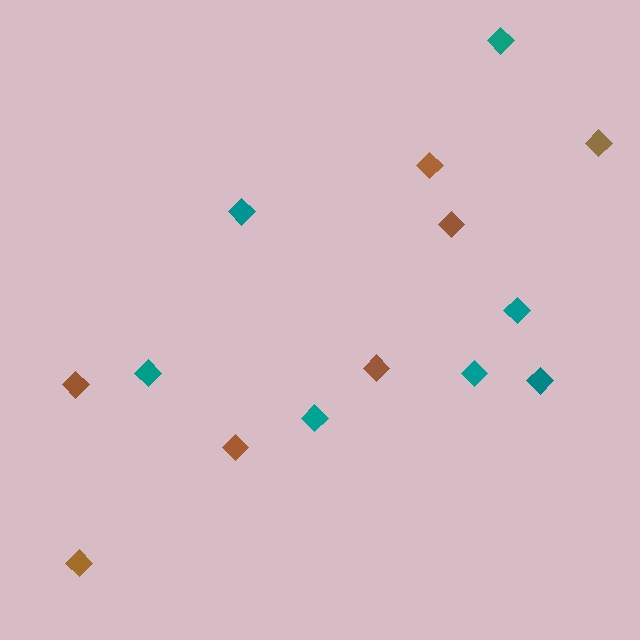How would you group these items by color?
There are 2 groups: one group of brown diamonds (7) and one group of teal diamonds (7).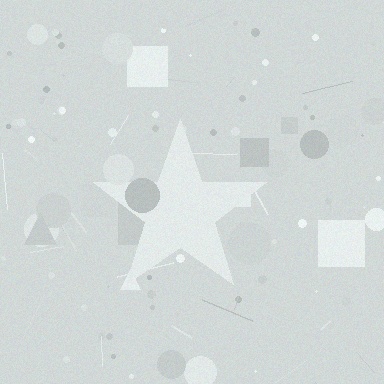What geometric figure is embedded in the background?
A star is embedded in the background.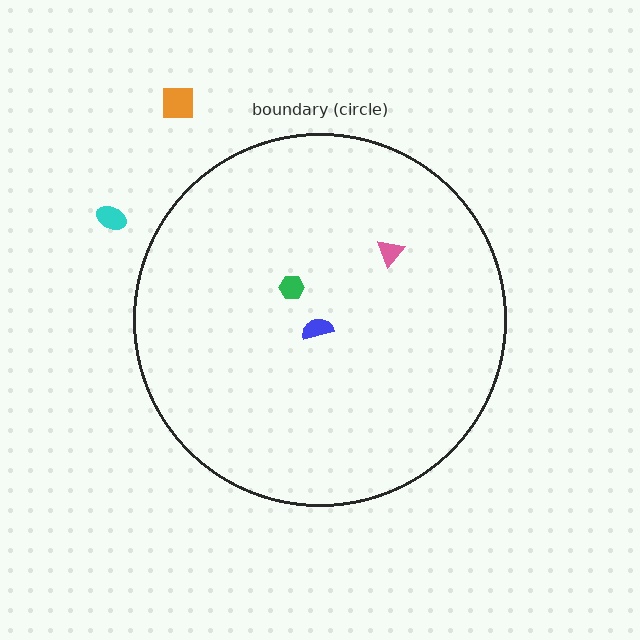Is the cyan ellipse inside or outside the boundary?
Outside.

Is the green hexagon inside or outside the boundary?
Inside.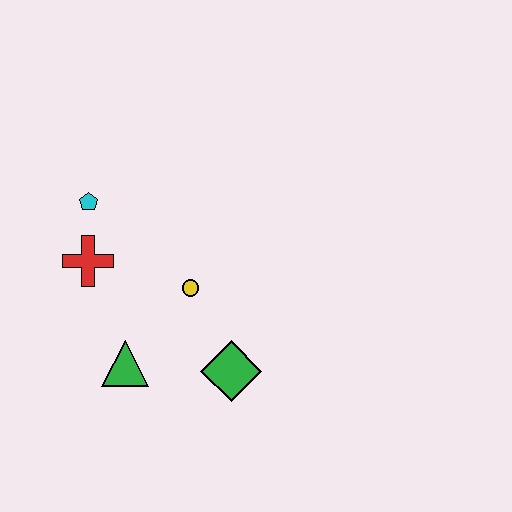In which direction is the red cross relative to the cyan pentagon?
The red cross is below the cyan pentagon.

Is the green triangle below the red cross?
Yes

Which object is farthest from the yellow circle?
The cyan pentagon is farthest from the yellow circle.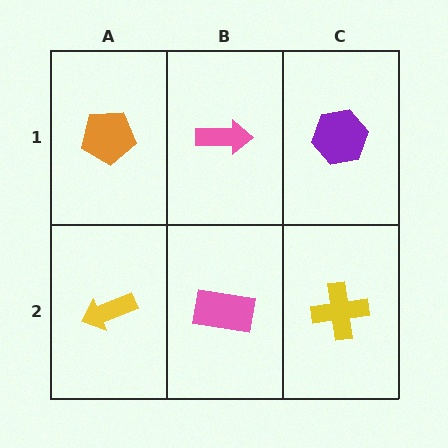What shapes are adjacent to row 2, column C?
A purple hexagon (row 1, column C), a pink rectangle (row 2, column B).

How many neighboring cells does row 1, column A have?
2.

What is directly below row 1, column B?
A pink rectangle.